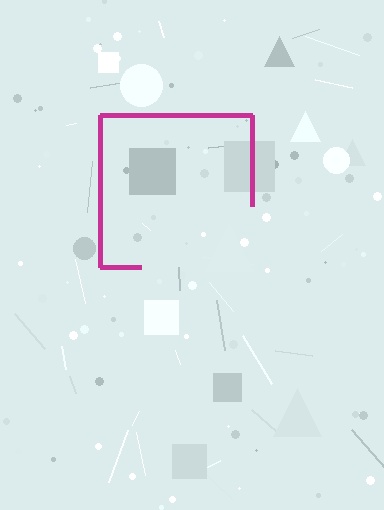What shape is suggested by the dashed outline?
The dashed outline suggests a square.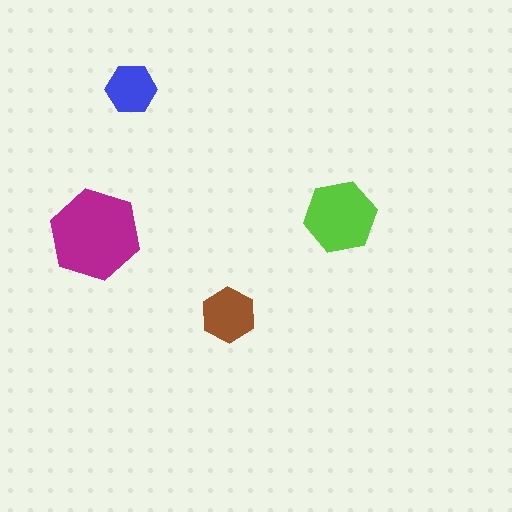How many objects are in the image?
There are 4 objects in the image.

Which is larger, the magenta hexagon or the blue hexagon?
The magenta one.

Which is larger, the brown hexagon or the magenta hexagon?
The magenta one.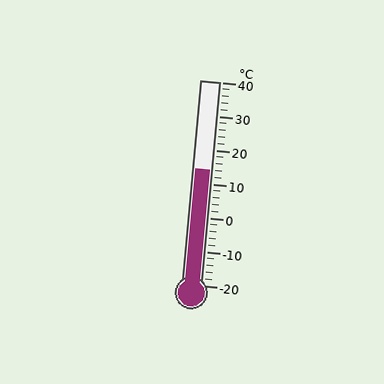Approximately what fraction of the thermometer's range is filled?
The thermometer is filled to approximately 55% of its range.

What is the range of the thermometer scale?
The thermometer scale ranges from -20°C to 40°C.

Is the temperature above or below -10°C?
The temperature is above -10°C.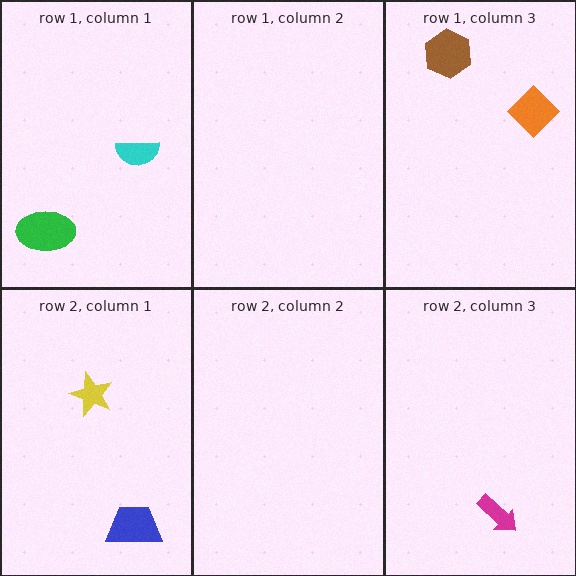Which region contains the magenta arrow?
The row 2, column 3 region.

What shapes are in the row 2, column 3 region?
The magenta arrow.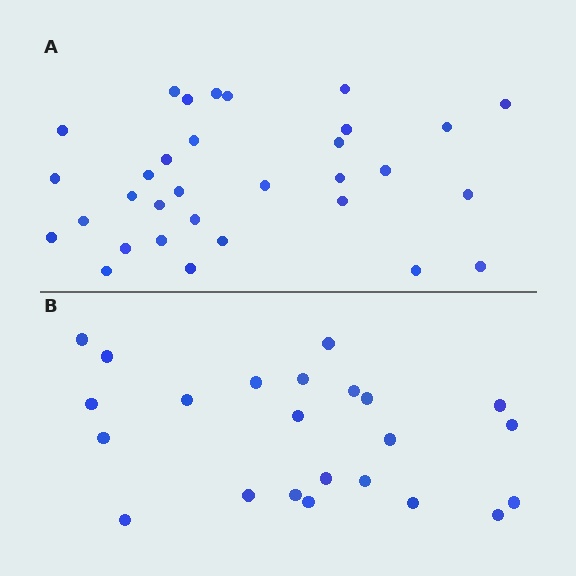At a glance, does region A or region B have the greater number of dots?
Region A (the top region) has more dots.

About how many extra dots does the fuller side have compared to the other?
Region A has roughly 8 or so more dots than region B.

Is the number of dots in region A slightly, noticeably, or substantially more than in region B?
Region A has noticeably more, but not dramatically so. The ratio is roughly 1.4 to 1.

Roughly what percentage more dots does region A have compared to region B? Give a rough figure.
About 40% more.